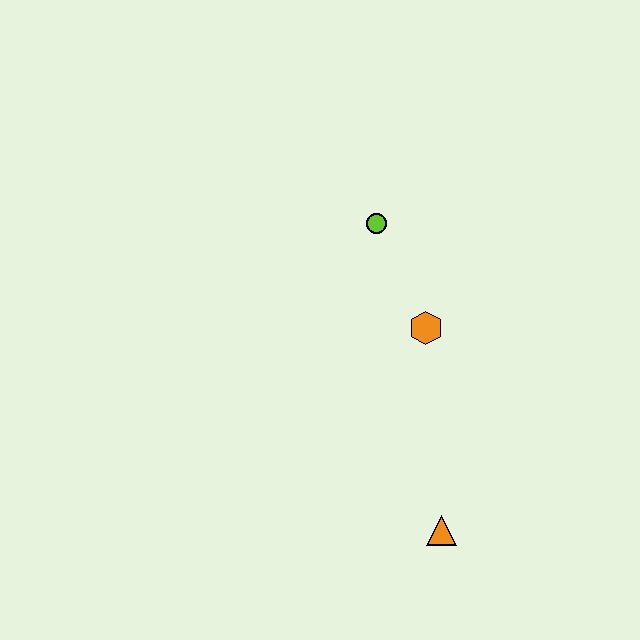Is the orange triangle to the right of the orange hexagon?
Yes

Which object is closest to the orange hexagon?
The lime circle is closest to the orange hexagon.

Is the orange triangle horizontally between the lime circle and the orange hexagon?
No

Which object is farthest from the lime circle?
The orange triangle is farthest from the lime circle.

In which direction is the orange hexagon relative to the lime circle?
The orange hexagon is below the lime circle.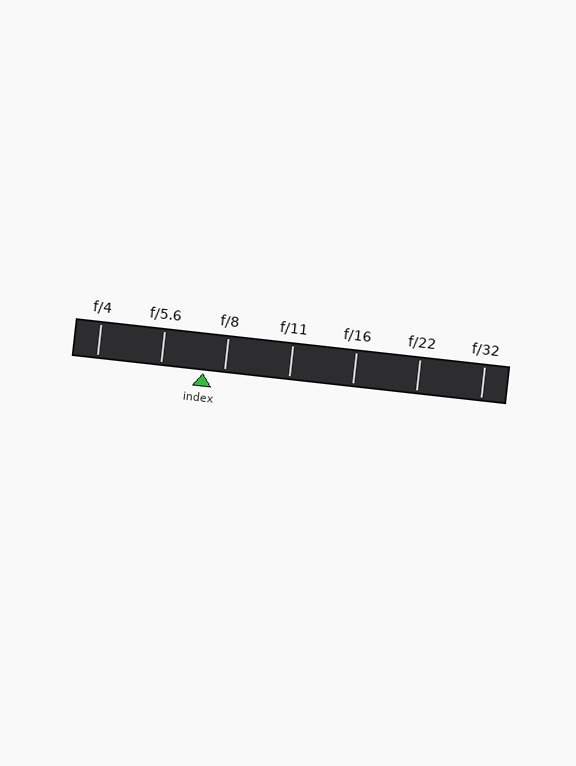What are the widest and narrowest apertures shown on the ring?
The widest aperture shown is f/4 and the narrowest is f/32.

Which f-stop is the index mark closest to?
The index mark is closest to f/8.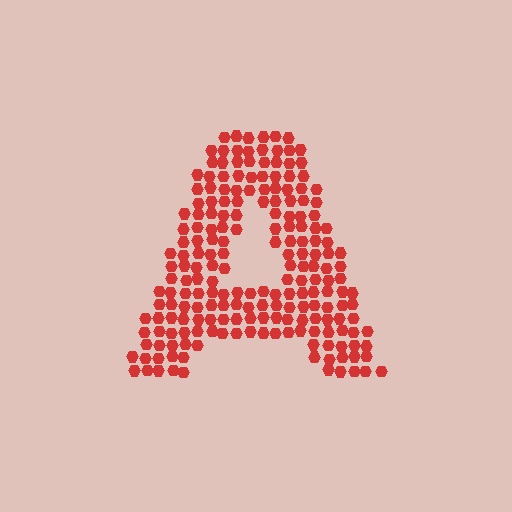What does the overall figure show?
The overall figure shows the letter A.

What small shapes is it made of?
It is made of small hexagons.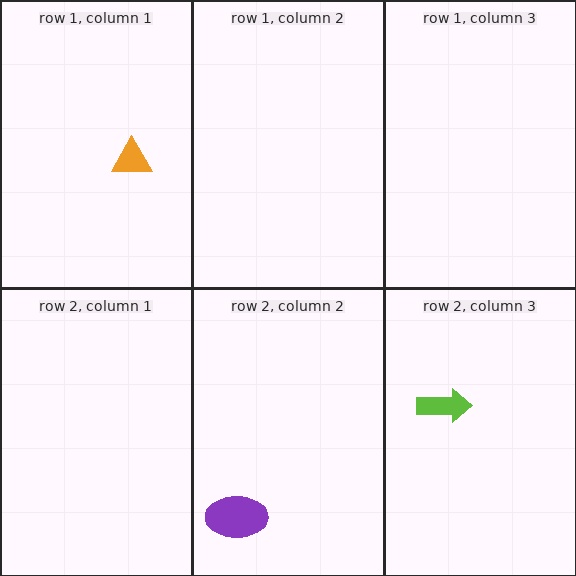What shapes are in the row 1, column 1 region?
The orange triangle.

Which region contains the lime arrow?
The row 2, column 3 region.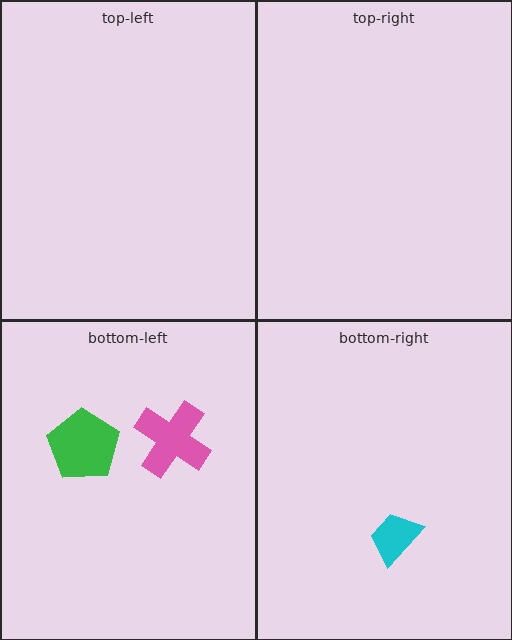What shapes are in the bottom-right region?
The cyan trapezoid.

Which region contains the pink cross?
The bottom-left region.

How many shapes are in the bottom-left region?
2.